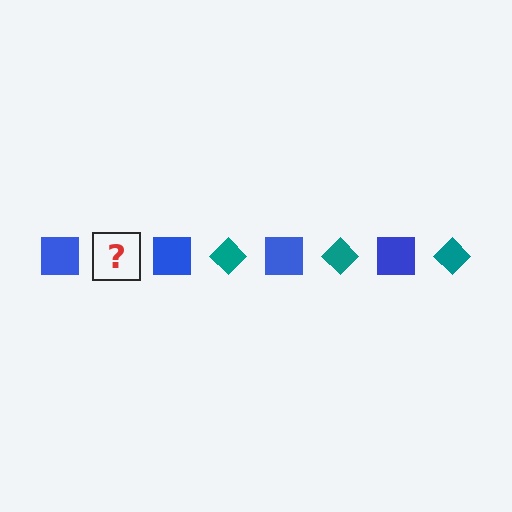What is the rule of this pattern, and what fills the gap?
The rule is that the pattern alternates between blue square and teal diamond. The gap should be filled with a teal diamond.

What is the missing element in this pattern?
The missing element is a teal diamond.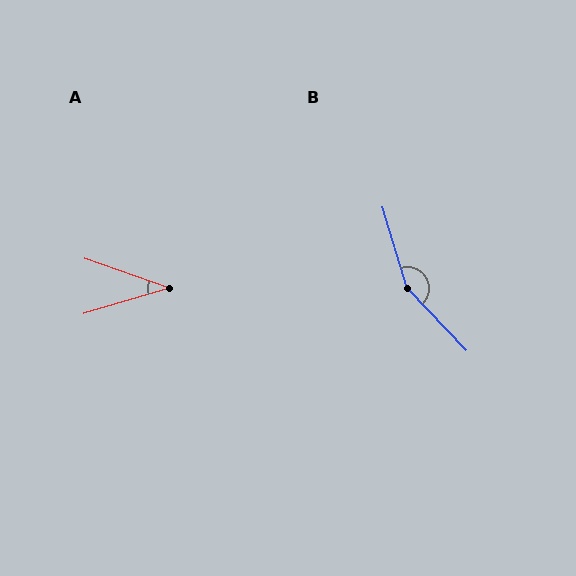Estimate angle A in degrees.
Approximately 35 degrees.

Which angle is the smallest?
A, at approximately 35 degrees.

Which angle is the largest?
B, at approximately 153 degrees.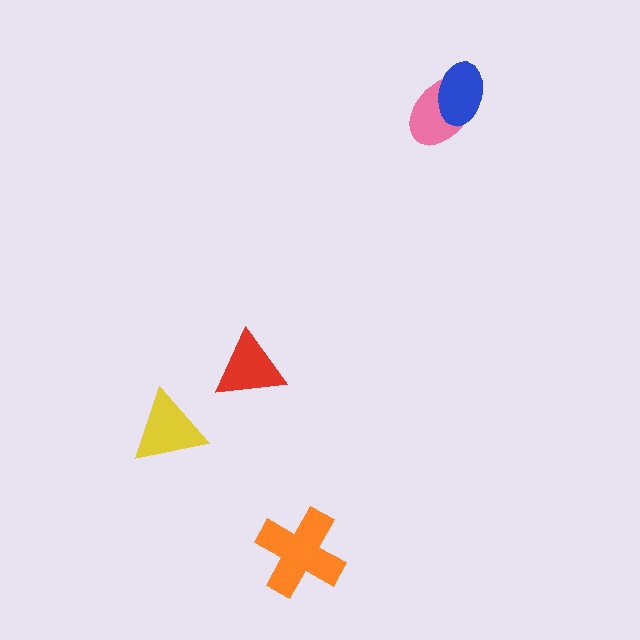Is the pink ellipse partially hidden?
Yes, it is partially covered by another shape.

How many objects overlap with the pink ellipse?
1 object overlaps with the pink ellipse.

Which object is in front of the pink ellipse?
The blue ellipse is in front of the pink ellipse.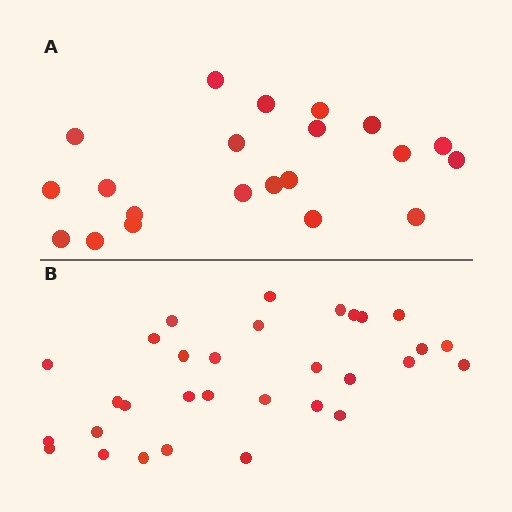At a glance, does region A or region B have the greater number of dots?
Region B (the bottom region) has more dots.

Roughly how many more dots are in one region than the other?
Region B has roughly 10 or so more dots than region A.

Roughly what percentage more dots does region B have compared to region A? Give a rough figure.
About 50% more.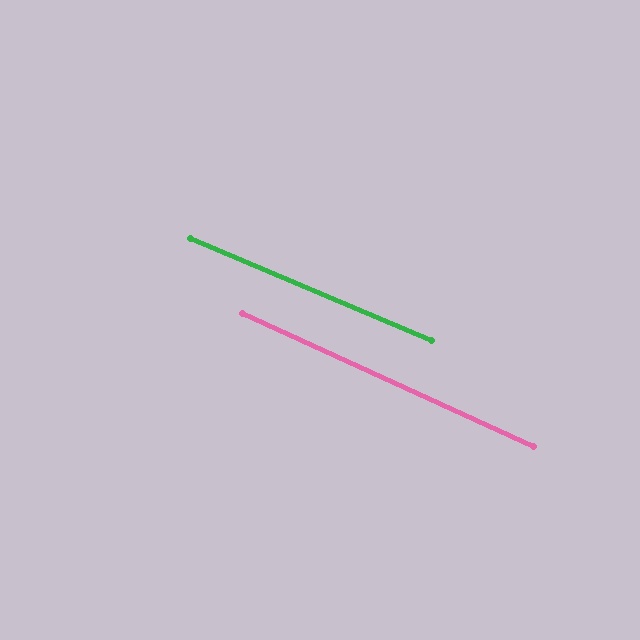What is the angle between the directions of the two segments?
Approximately 1 degree.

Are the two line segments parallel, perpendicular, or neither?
Parallel — their directions differ by only 1.5°.